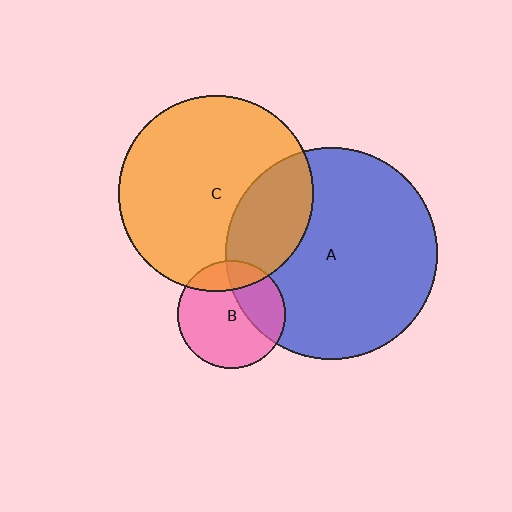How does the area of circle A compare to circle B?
Approximately 3.8 times.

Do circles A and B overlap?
Yes.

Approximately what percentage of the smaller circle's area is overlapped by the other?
Approximately 35%.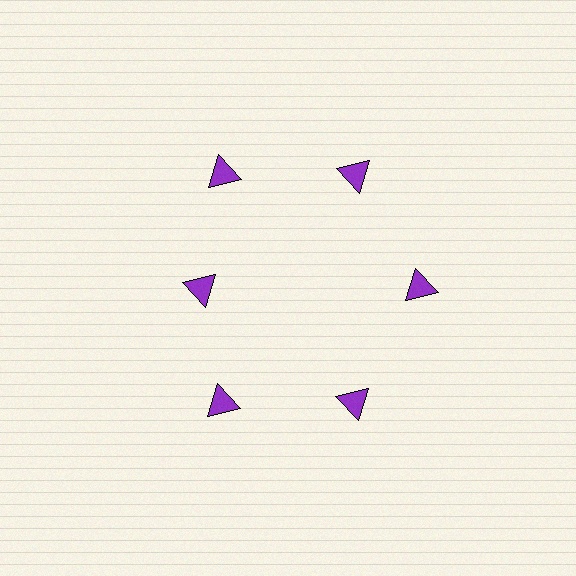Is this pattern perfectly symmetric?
No. The 6 purple triangles are arranged in a ring, but one element near the 9 o'clock position is pulled inward toward the center, breaking the 6-fold rotational symmetry.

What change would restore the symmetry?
The symmetry would be restored by moving it outward, back onto the ring so that all 6 triangles sit at equal angles and equal distance from the center.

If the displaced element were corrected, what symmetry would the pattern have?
It would have 6-fold rotational symmetry — the pattern would map onto itself every 60 degrees.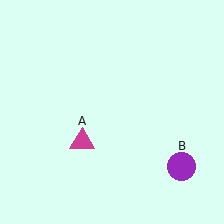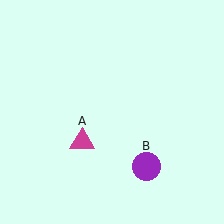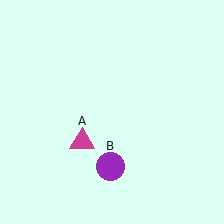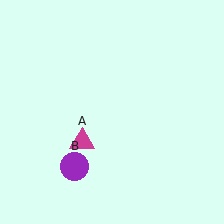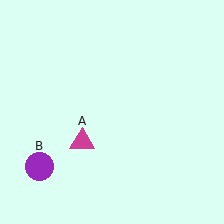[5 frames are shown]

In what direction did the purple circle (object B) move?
The purple circle (object B) moved left.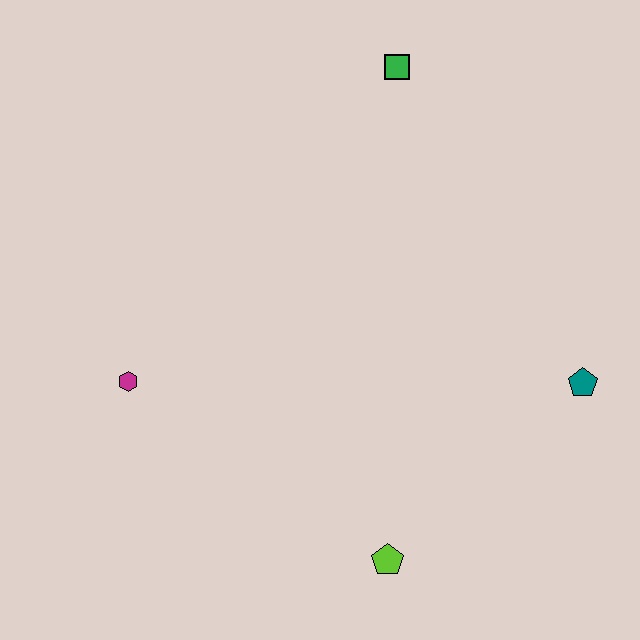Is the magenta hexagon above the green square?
No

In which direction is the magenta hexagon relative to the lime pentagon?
The magenta hexagon is to the left of the lime pentagon.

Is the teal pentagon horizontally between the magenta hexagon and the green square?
No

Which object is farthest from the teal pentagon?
The magenta hexagon is farthest from the teal pentagon.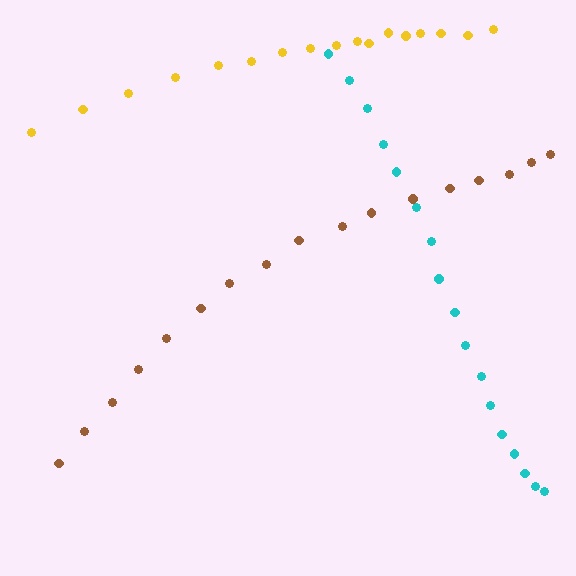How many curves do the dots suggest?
There are 3 distinct paths.